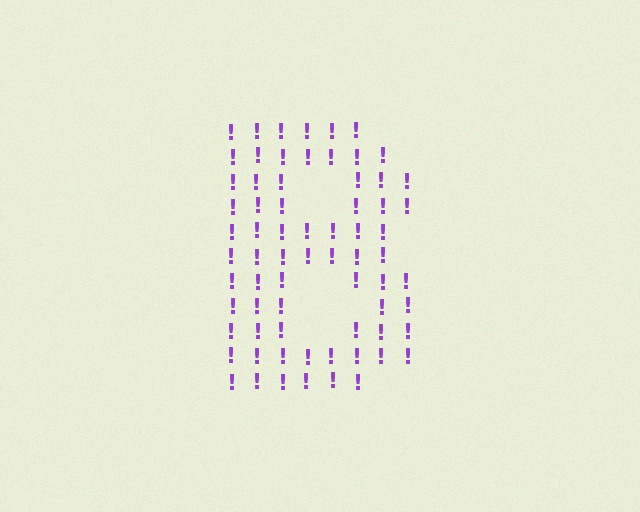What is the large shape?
The large shape is the letter B.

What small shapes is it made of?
It is made of small exclamation marks.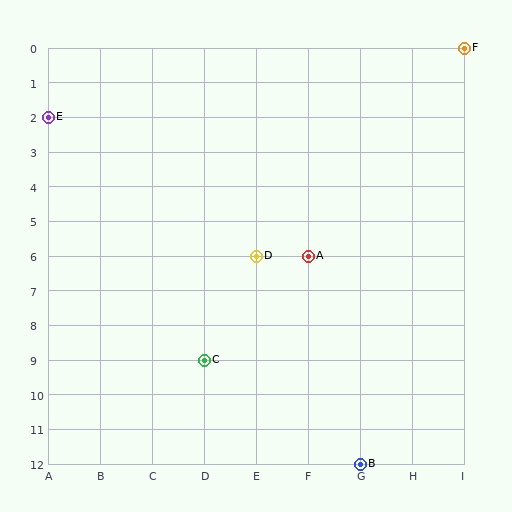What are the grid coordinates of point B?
Point B is at grid coordinates (G, 12).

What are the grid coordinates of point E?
Point E is at grid coordinates (A, 2).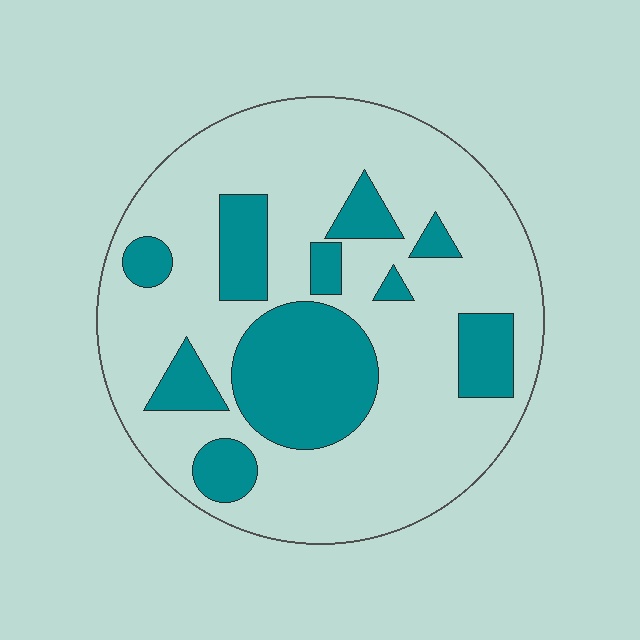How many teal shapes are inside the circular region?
10.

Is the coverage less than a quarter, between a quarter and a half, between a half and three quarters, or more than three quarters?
Between a quarter and a half.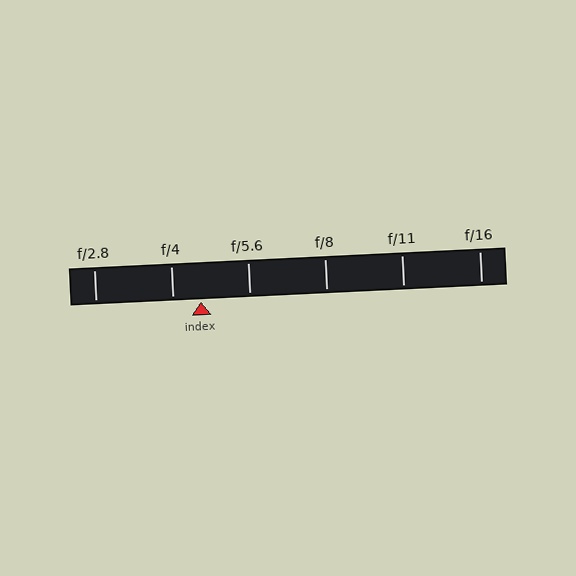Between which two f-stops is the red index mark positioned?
The index mark is between f/4 and f/5.6.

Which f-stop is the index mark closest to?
The index mark is closest to f/4.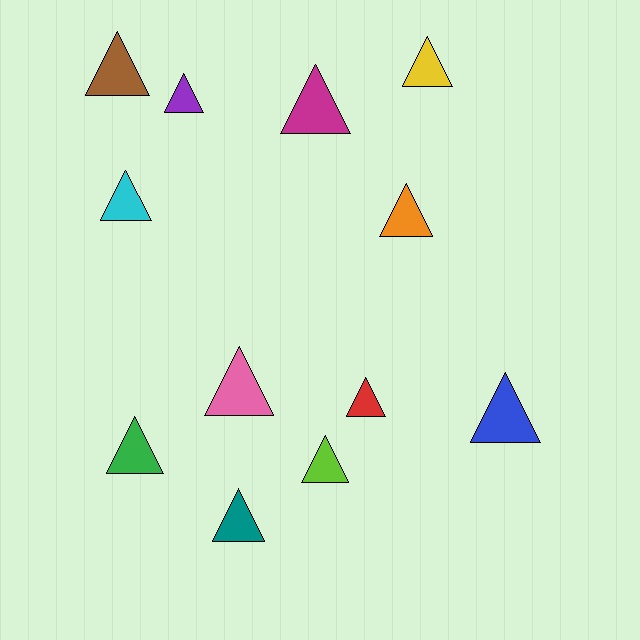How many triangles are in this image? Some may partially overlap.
There are 12 triangles.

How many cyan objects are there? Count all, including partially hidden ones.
There is 1 cyan object.